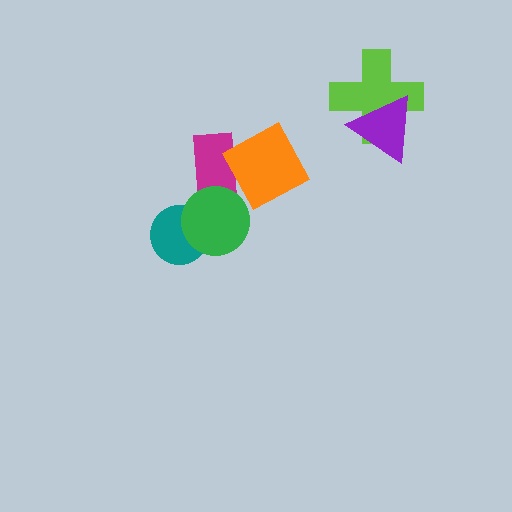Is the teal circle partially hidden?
Yes, it is partially covered by another shape.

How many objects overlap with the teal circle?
1 object overlaps with the teal circle.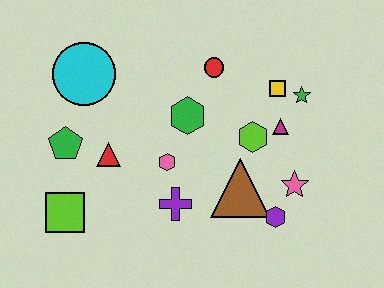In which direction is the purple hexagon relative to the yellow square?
The purple hexagon is below the yellow square.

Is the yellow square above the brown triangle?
Yes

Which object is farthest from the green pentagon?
The green star is farthest from the green pentagon.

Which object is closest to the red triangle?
The green pentagon is closest to the red triangle.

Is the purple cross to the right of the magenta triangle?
No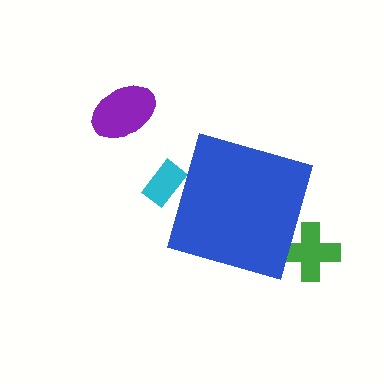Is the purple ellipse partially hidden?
No, the purple ellipse is fully visible.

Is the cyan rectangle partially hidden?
Yes, the cyan rectangle is partially hidden behind the blue diamond.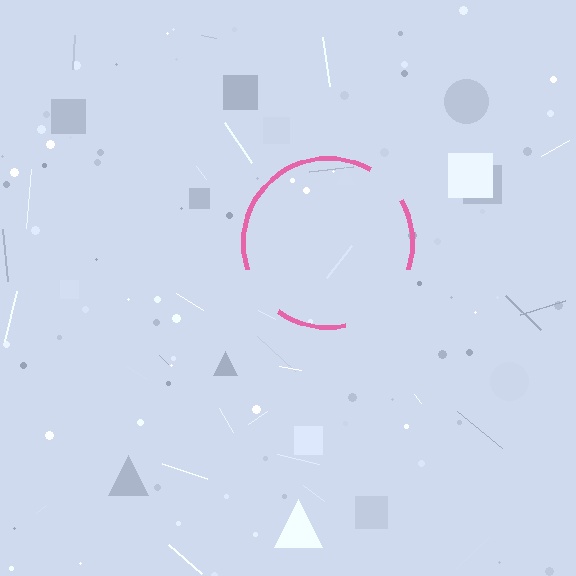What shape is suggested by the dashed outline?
The dashed outline suggests a circle.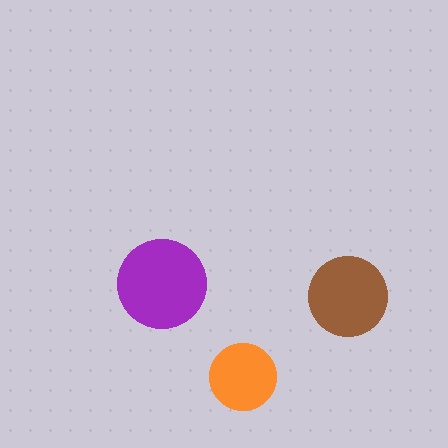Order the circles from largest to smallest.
the purple one, the brown one, the orange one.